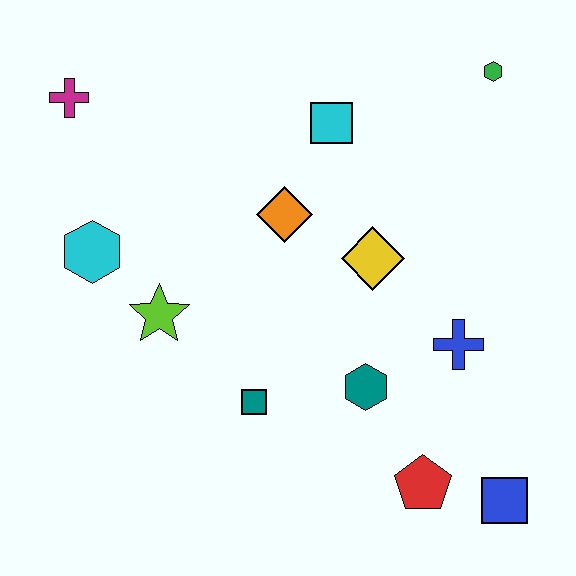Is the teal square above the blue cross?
No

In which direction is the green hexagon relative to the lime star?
The green hexagon is to the right of the lime star.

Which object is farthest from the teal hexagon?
The magenta cross is farthest from the teal hexagon.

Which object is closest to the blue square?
The red pentagon is closest to the blue square.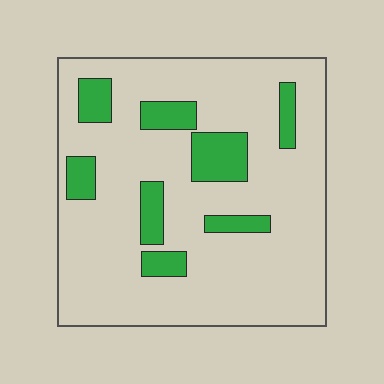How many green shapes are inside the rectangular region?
8.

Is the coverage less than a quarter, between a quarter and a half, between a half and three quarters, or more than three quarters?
Less than a quarter.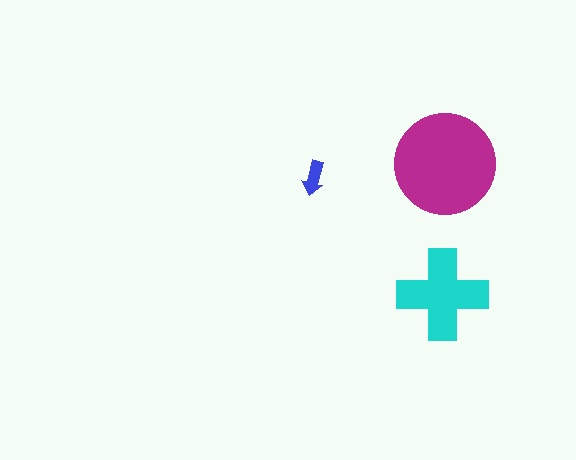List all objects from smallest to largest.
The blue arrow, the cyan cross, the magenta circle.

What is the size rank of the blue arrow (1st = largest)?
3rd.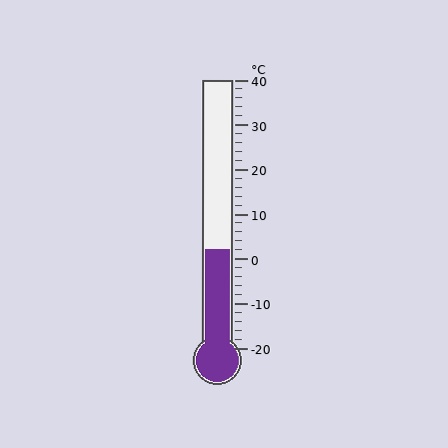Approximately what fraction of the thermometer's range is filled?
The thermometer is filled to approximately 35% of its range.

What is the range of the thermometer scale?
The thermometer scale ranges from -20°C to 40°C.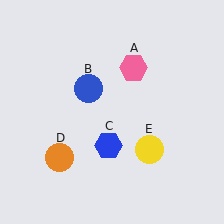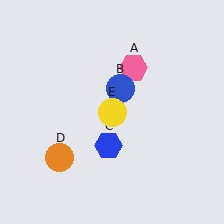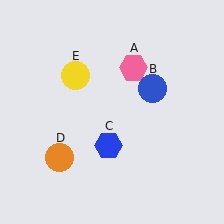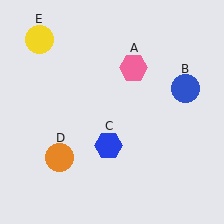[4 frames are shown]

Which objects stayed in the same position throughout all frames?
Pink hexagon (object A) and blue hexagon (object C) and orange circle (object D) remained stationary.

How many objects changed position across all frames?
2 objects changed position: blue circle (object B), yellow circle (object E).